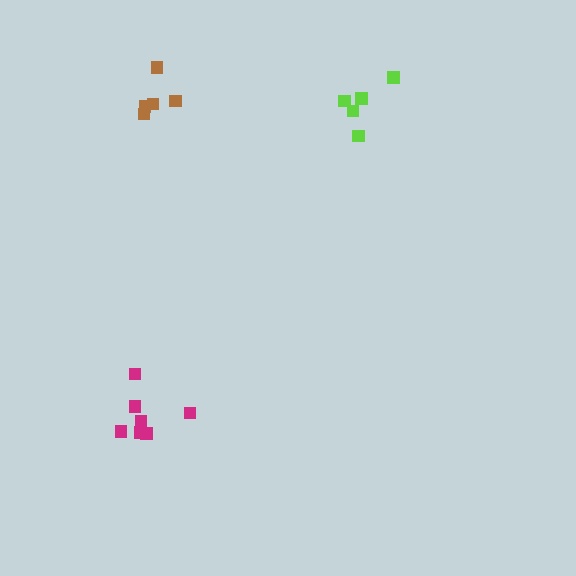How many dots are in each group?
Group 1: 5 dots, Group 2: 7 dots, Group 3: 5 dots (17 total).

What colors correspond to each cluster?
The clusters are colored: lime, magenta, brown.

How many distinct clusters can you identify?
There are 3 distinct clusters.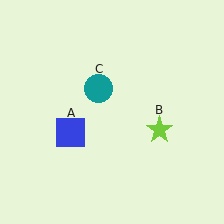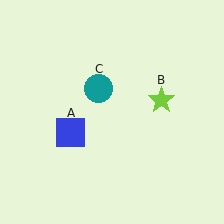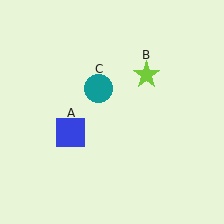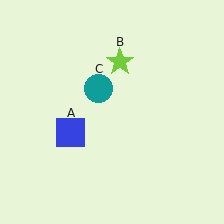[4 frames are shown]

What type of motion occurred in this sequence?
The lime star (object B) rotated counterclockwise around the center of the scene.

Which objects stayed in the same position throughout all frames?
Blue square (object A) and teal circle (object C) remained stationary.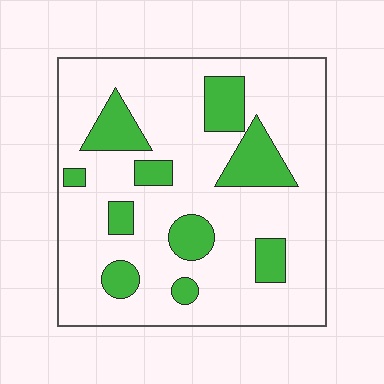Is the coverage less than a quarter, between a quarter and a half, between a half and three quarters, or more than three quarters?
Less than a quarter.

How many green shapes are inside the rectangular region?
10.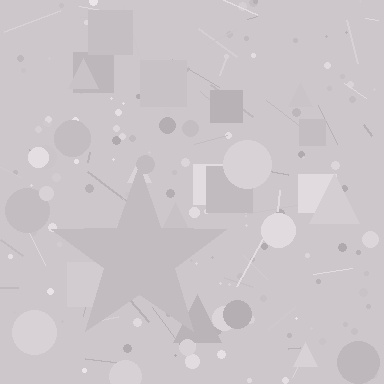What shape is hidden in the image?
A star is hidden in the image.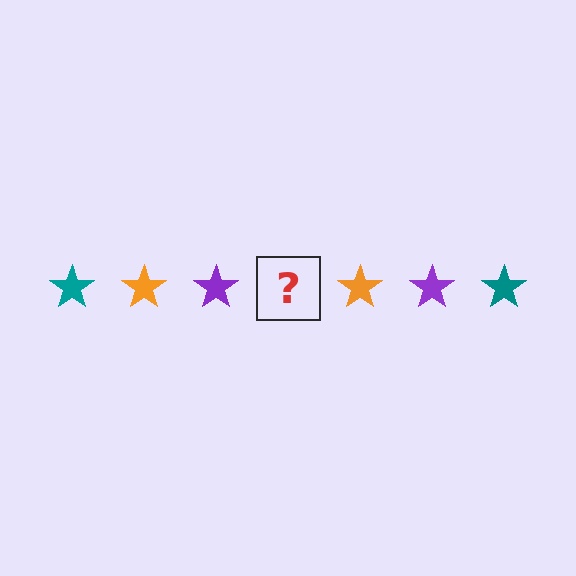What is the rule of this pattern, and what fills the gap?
The rule is that the pattern cycles through teal, orange, purple stars. The gap should be filled with a teal star.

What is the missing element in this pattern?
The missing element is a teal star.